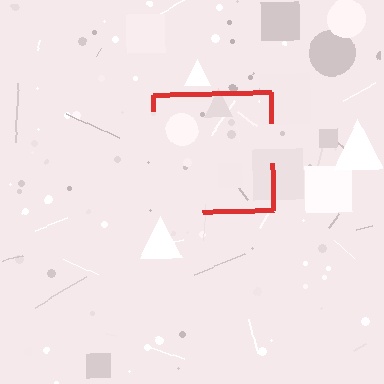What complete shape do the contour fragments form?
The contour fragments form a square.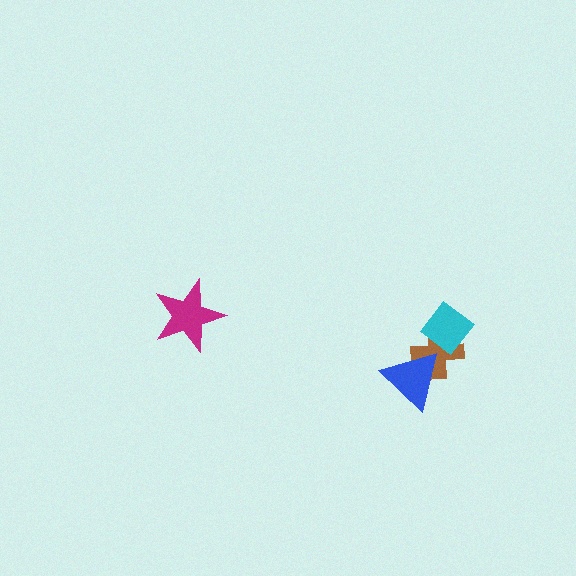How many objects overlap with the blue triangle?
1 object overlaps with the blue triangle.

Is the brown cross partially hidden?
Yes, it is partially covered by another shape.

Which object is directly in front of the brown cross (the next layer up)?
The blue triangle is directly in front of the brown cross.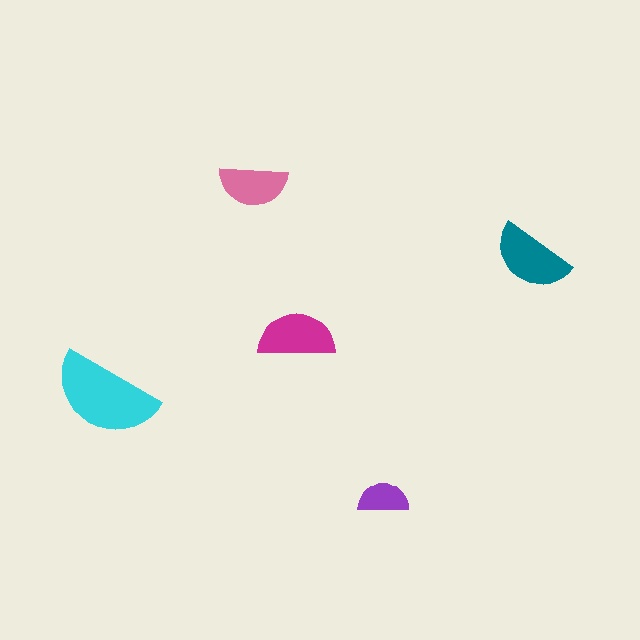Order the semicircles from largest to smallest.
the cyan one, the teal one, the magenta one, the pink one, the purple one.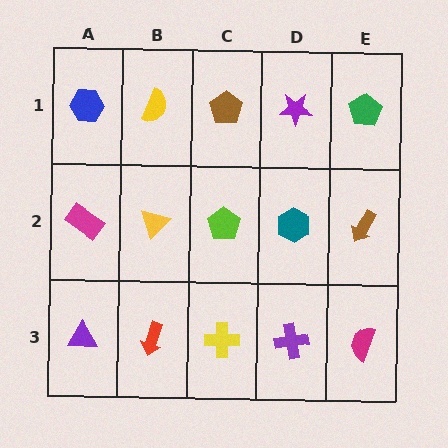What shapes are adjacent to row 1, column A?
A magenta rectangle (row 2, column A), a yellow semicircle (row 1, column B).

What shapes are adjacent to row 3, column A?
A magenta rectangle (row 2, column A), a red arrow (row 3, column B).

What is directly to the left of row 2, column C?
A yellow triangle.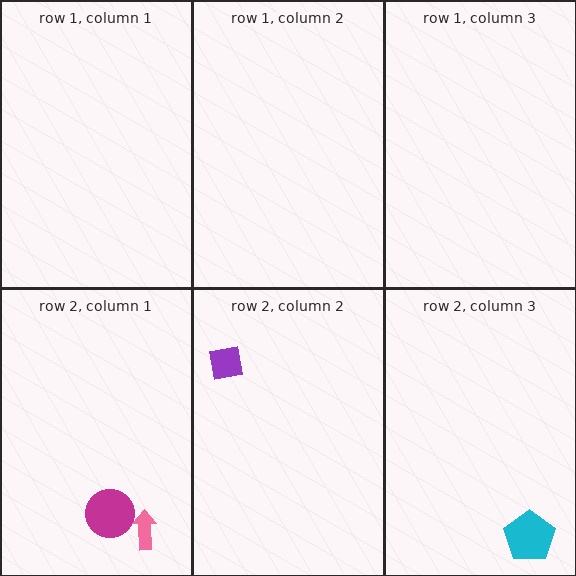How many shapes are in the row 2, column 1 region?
2.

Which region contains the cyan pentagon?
The row 2, column 3 region.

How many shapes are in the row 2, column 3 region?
1.